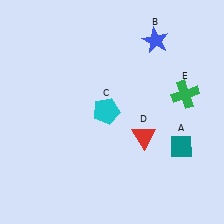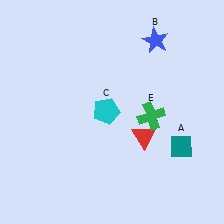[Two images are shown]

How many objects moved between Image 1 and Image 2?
1 object moved between the two images.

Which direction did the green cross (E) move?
The green cross (E) moved left.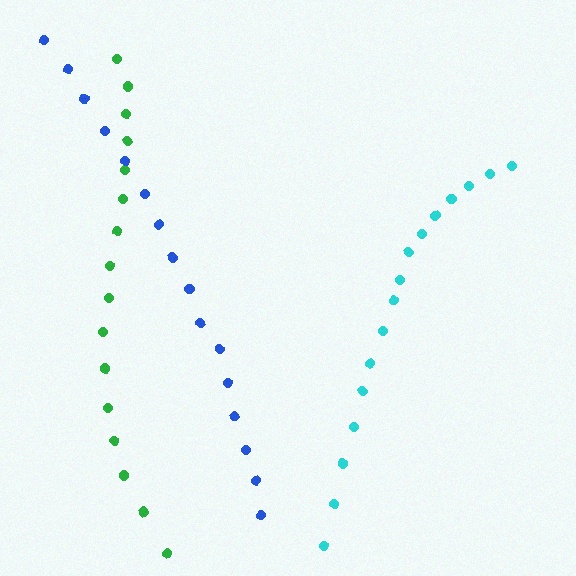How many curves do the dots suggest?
There are 3 distinct paths.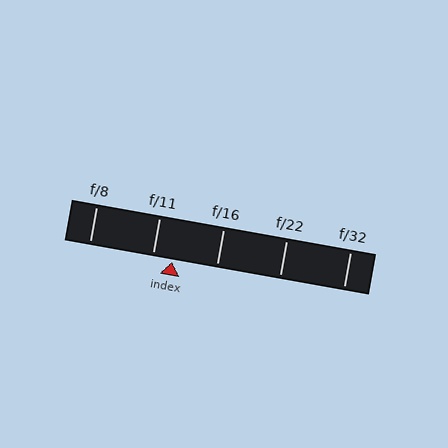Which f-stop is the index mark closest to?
The index mark is closest to f/11.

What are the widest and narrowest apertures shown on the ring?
The widest aperture shown is f/8 and the narrowest is f/32.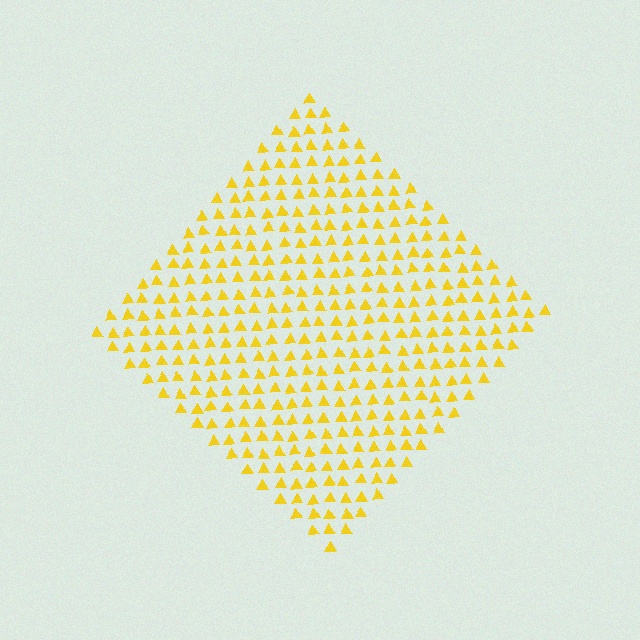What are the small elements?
The small elements are triangles.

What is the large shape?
The large shape is a diamond.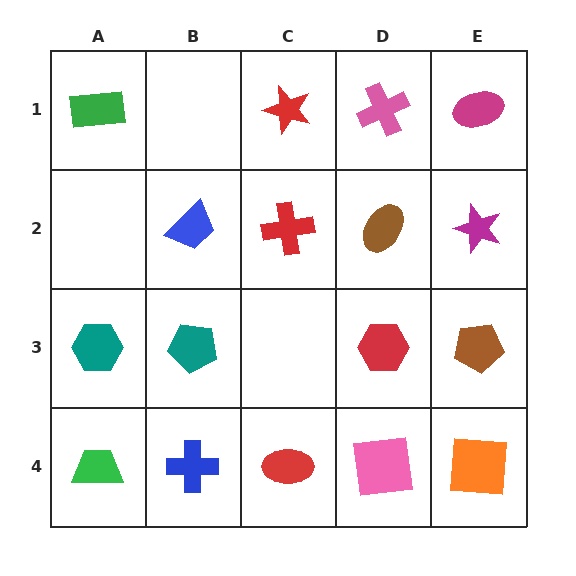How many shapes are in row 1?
4 shapes.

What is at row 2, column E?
A magenta star.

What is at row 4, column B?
A blue cross.